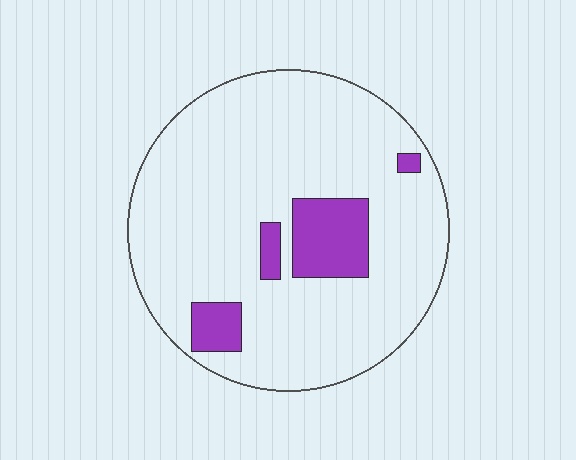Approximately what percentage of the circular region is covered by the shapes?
Approximately 15%.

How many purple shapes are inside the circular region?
4.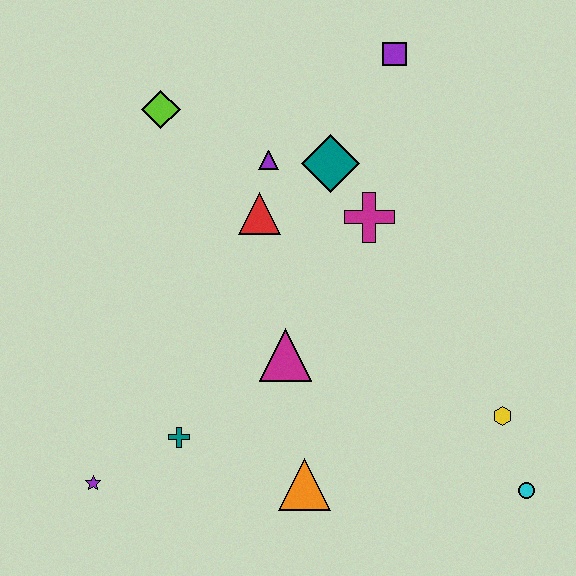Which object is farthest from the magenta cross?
The purple star is farthest from the magenta cross.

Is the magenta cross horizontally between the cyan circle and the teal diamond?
Yes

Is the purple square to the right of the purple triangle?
Yes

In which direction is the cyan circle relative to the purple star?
The cyan circle is to the right of the purple star.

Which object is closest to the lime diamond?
The purple triangle is closest to the lime diamond.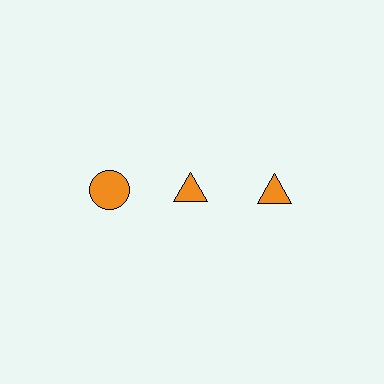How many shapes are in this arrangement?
There are 3 shapes arranged in a grid pattern.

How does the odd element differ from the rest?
It has a different shape: circle instead of triangle.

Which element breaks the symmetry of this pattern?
The orange circle in the top row, leftmost column breaks the symmetry. All other shapes are orange triangles.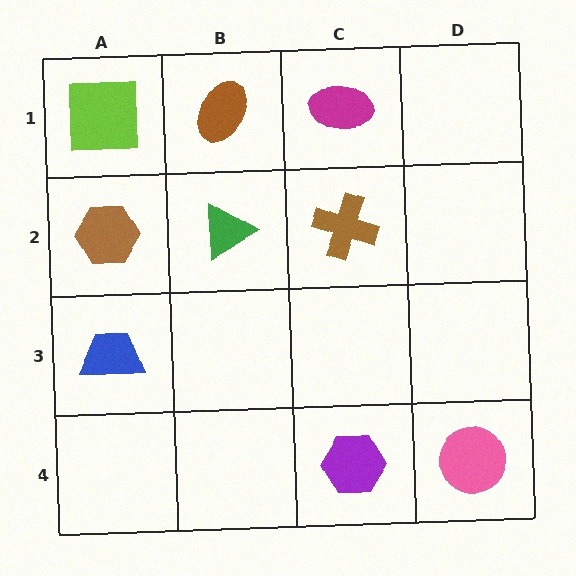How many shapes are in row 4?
2 shapes.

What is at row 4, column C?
A purple hexagon.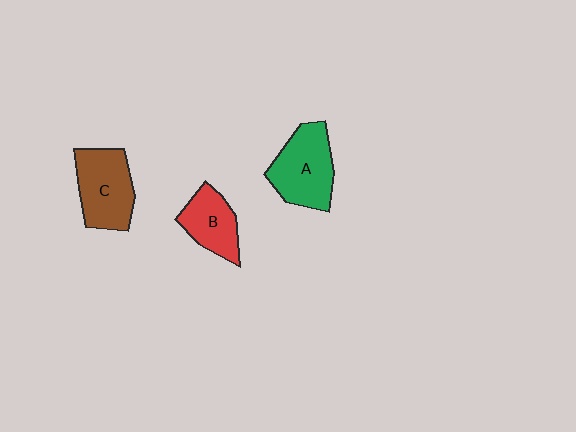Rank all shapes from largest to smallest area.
From largest to smallest: A (green), C (brown), B (red).